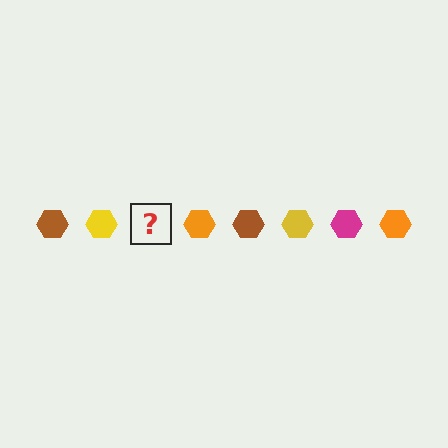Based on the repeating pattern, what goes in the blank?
The blank should be a magenta hexagon.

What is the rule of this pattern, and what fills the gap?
The rule is that the pattern cycles through brown, yellow, magenta, orange hexagons. The gap should be filled with a magenta hexagon.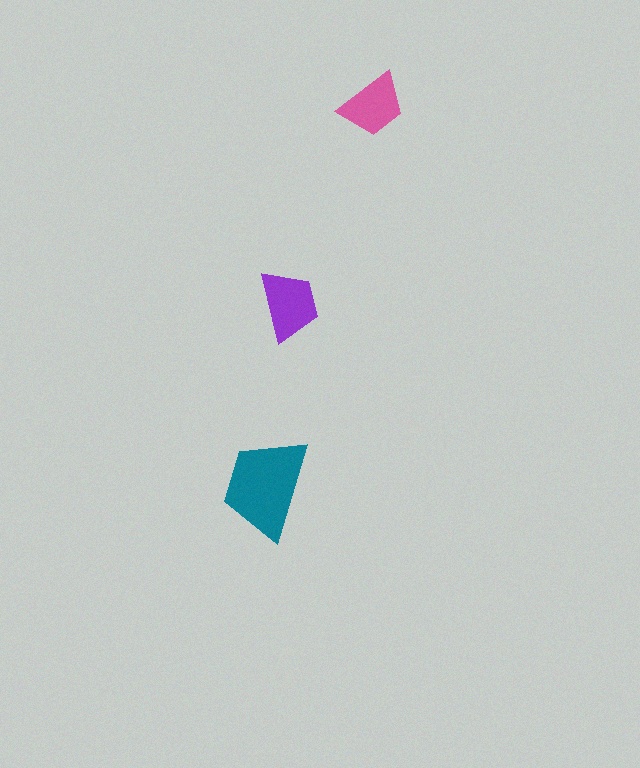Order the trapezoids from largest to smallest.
the teal one, the purple one, the pink one.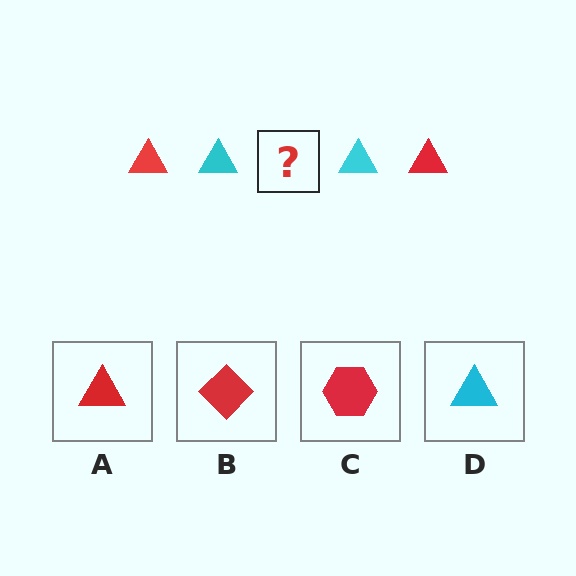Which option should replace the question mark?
Option A.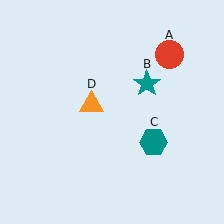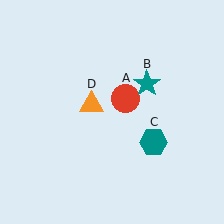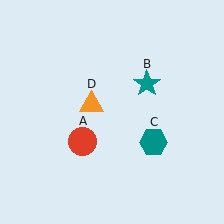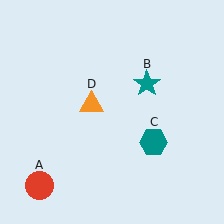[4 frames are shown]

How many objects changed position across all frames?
1 object changed position: red circle (object A).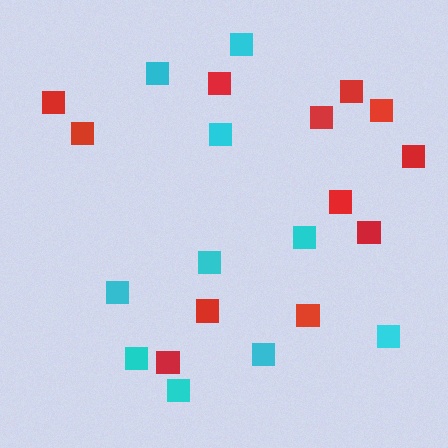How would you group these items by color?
There are 2 groups: one group of cyan squares (10) and one group of red squares (12).